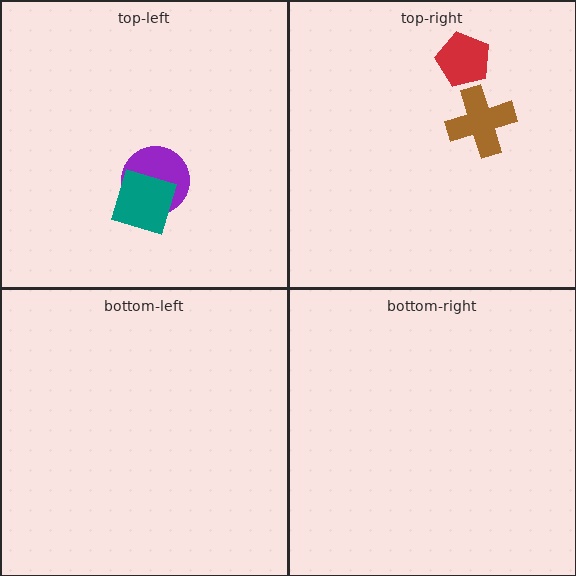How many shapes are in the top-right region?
2.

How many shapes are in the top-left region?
2.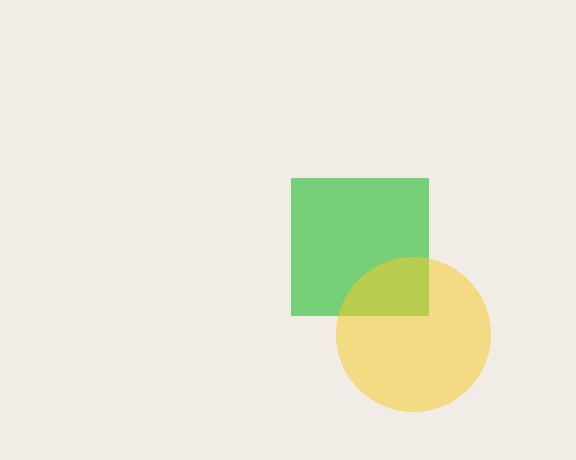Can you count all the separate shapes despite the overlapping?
Yes, there are 2 separate shapes.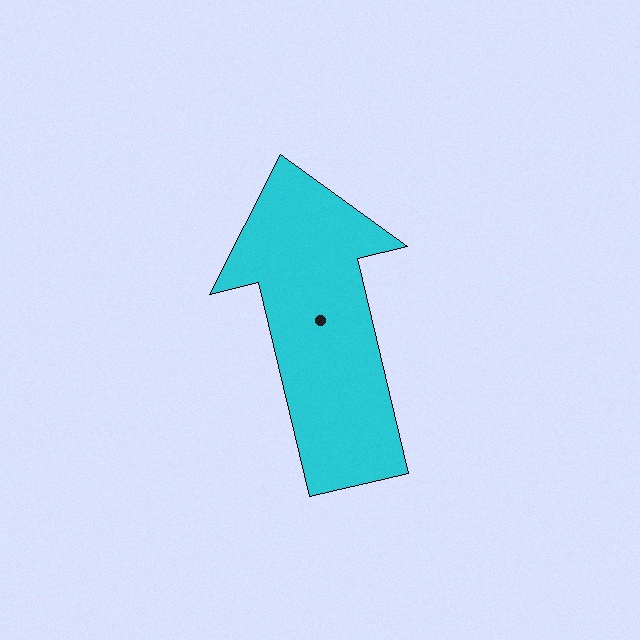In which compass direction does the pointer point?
North.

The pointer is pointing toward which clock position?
Roughly 12 o'clock.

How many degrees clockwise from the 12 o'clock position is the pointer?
Approximately 347 degrees.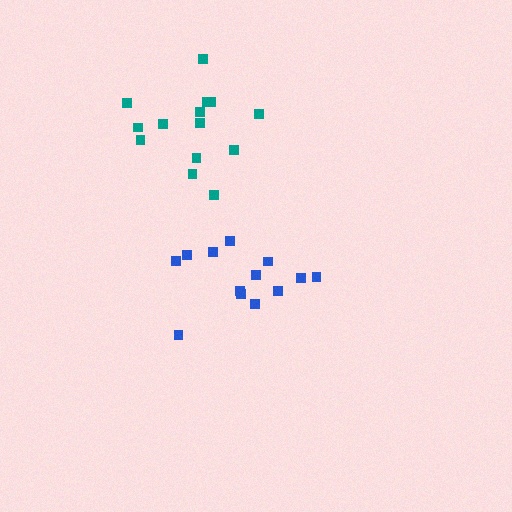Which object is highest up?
The teal cluster is topmost.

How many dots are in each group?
Group 1: 13 dots, Group 2: 14 dots (27 total).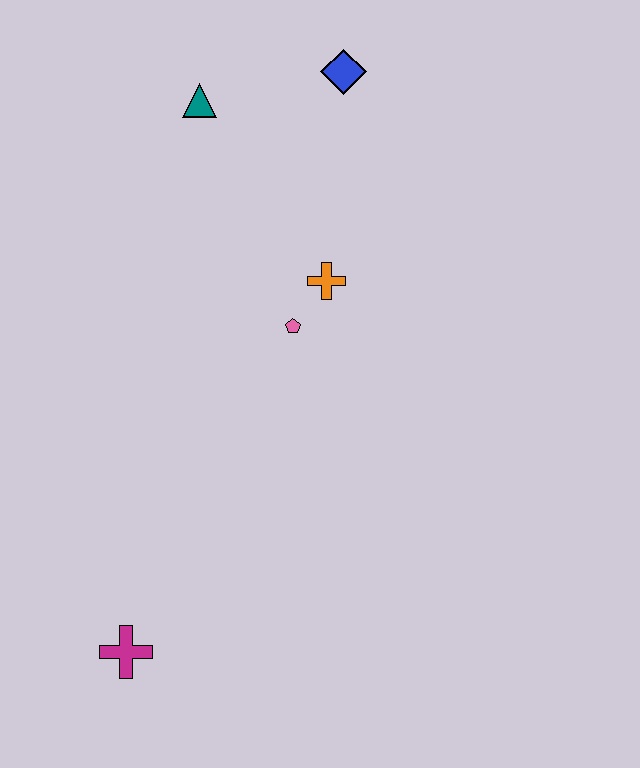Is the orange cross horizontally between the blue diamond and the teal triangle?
Yes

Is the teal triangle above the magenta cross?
Yes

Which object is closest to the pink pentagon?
The orange cross is closest to the pink pentagon.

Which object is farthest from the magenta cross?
The blue diamond is farthest from the magenta cross.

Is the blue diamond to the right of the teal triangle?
Yes